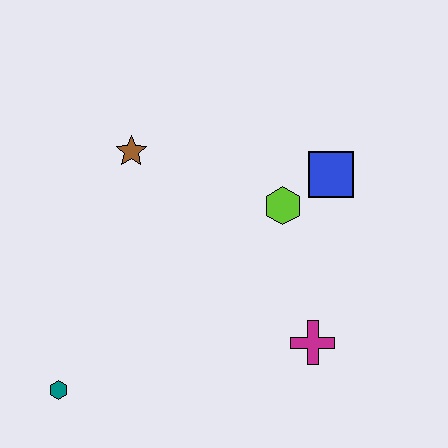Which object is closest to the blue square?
The lime hexagon is closest to the blue square.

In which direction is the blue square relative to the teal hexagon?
The blue square is to the right of the teal hexagon.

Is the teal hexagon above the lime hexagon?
No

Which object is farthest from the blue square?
The teal hexagon is farthest from the blue square.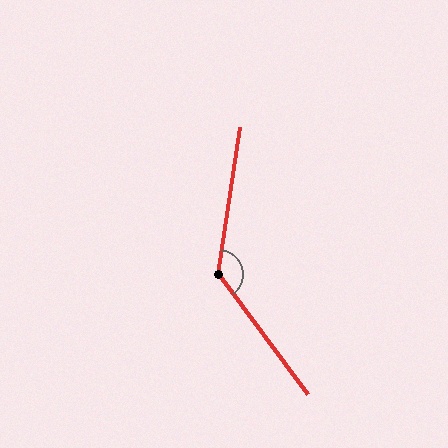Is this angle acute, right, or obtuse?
It is obtuse.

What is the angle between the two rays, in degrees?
Approximately 135 degrees.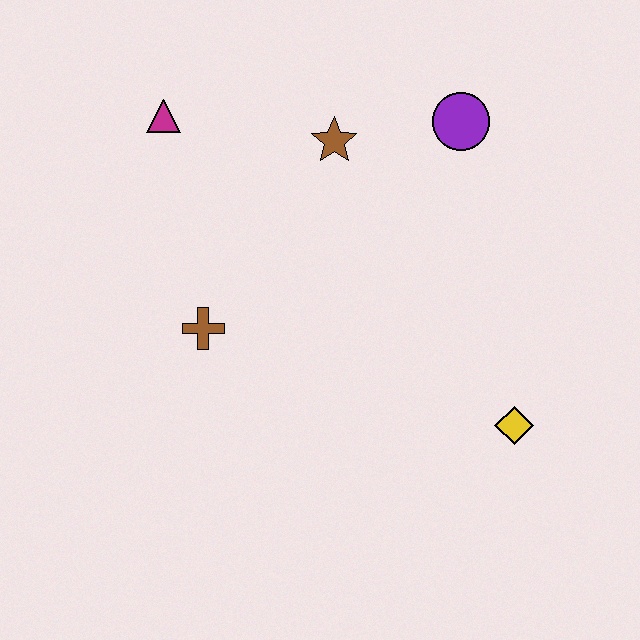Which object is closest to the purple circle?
The brown star is closest to the purple circle.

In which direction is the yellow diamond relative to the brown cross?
The yellow diamond is to the right of the brown cross.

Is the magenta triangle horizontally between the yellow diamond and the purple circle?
No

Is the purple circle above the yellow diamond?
Yes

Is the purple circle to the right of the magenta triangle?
Yes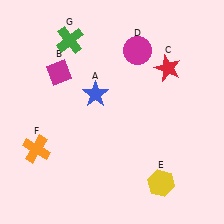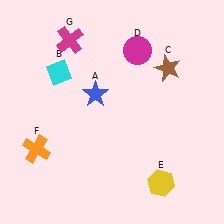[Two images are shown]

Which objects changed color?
B changed from magenta to cyan. C changed from red to brown. G changed from green to magenta.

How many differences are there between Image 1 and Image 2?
There are 3 differences between the two images.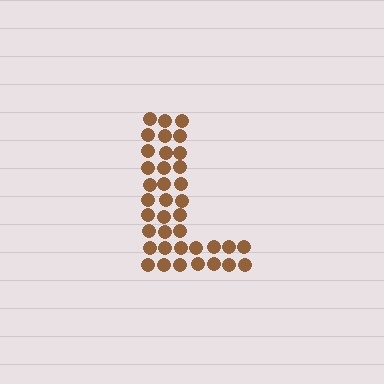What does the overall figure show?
The overall figure shows the letter L.